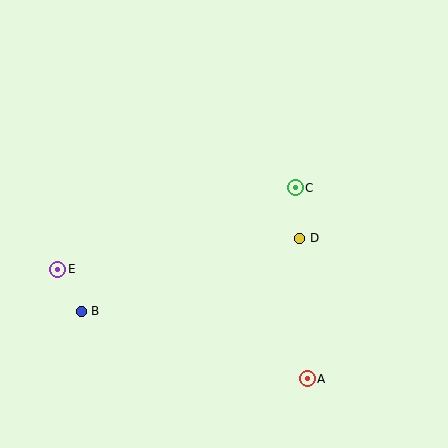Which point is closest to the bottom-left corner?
Point B is closest to the bottom-left corner.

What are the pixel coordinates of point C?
Point C is at (295, 188).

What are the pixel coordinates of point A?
Point A is at (307, 379).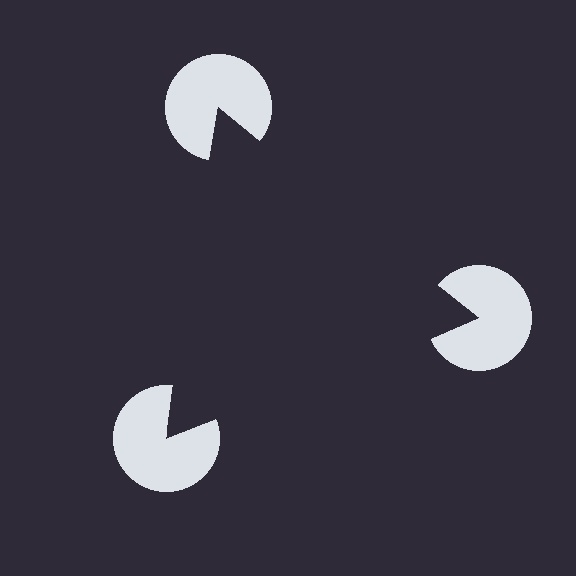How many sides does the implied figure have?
3 sides.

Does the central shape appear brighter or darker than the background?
It typically appears slightly darker than the background, even though no actual brightness change is drawn.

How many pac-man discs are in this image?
There are 3 — one at each vertex of the illusory triangle.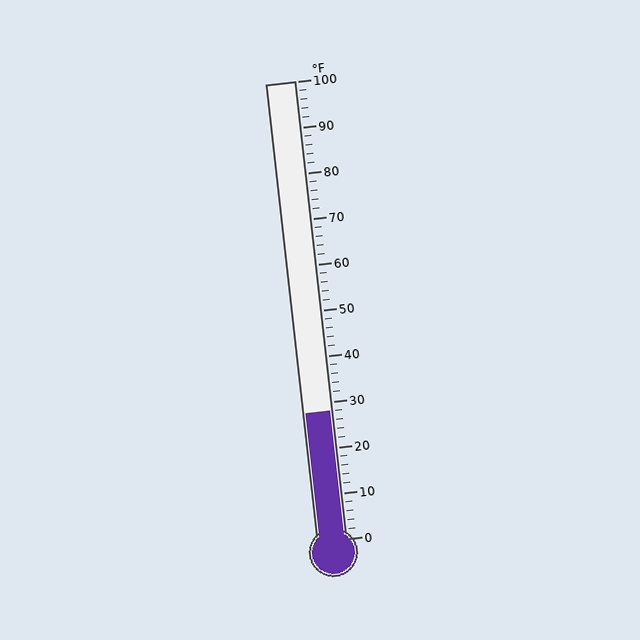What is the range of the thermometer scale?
The thermometer scale ranges from 0°F to 100°F.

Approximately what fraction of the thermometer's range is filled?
The thermometer is filled to approximately 30% of its range.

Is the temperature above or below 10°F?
The temperature is above 10°F.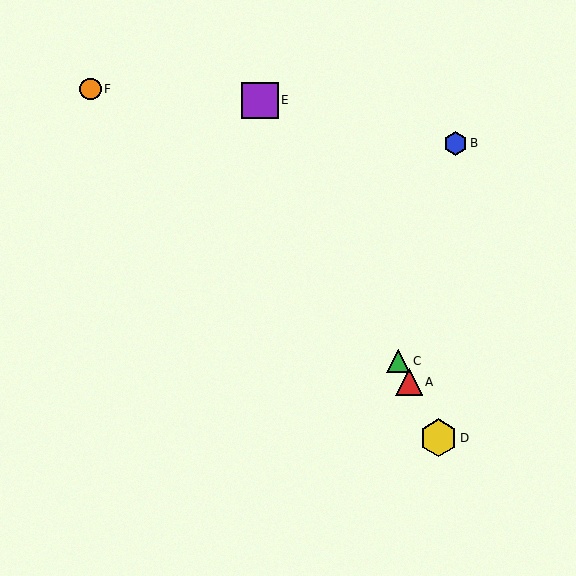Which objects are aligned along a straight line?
Objects A, C, D, E are aligned along a straight line.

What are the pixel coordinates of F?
Object F is at (90, 89).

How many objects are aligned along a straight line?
4 objects (A, C, D, E) are aligned along a straight line.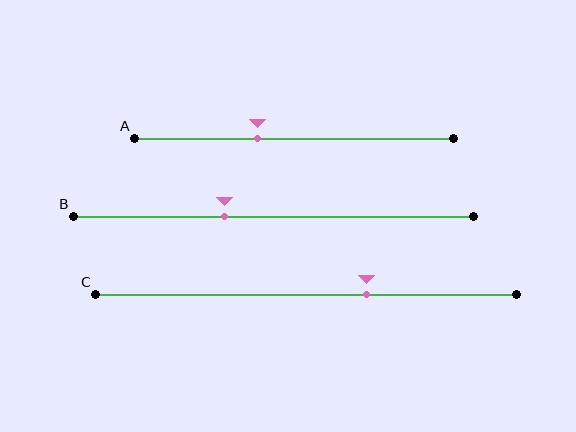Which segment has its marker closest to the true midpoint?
Segment A has its marker closest to the true midpoint.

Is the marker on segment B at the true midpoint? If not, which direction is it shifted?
No, the marker on segment B is shifted to the left by about 12% of the segment length.